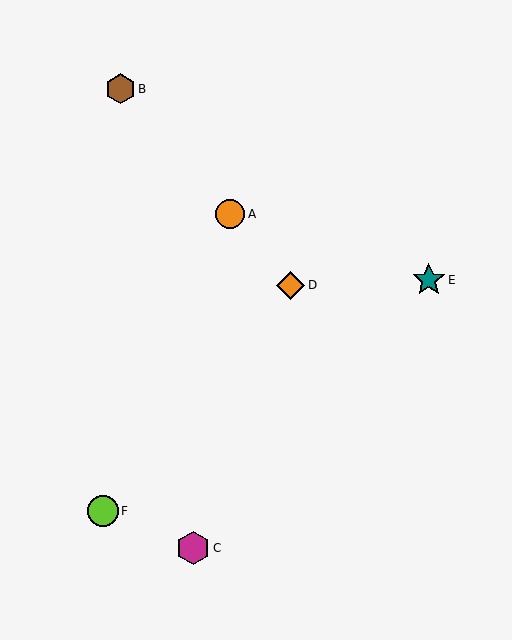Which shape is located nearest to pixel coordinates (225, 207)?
The orange circle (labeled A) at (230, 214) is nearest to that location.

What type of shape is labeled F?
Shape F is a lime circle.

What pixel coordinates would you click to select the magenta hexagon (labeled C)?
Click at (193, 548) to select the magenta hexagon C.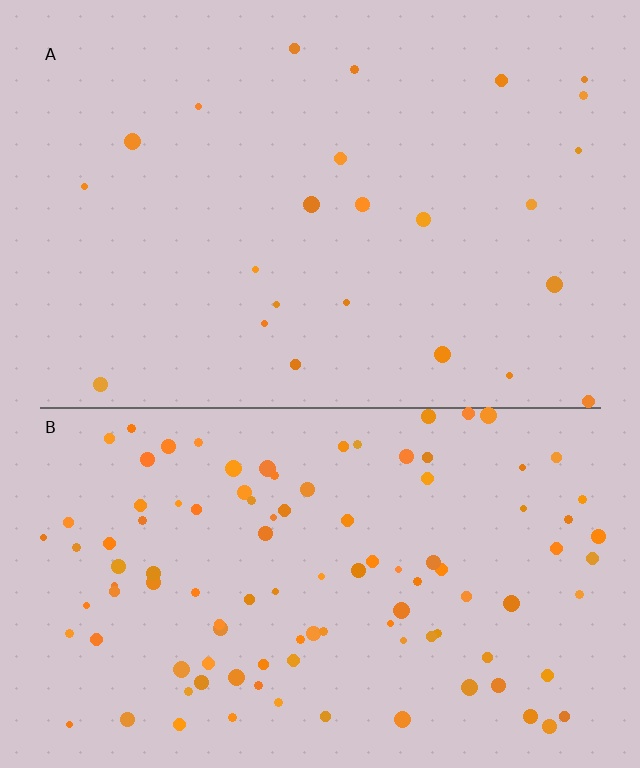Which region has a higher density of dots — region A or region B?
B (the bottom).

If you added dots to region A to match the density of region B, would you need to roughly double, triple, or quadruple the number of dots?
Approximately quadruple.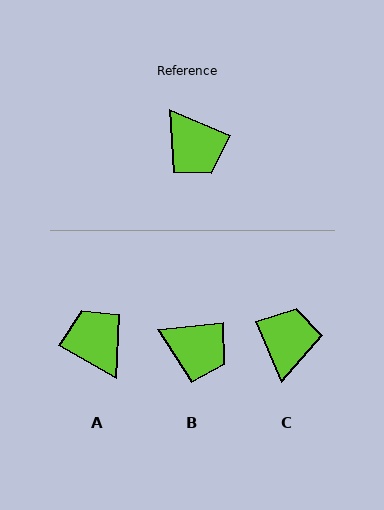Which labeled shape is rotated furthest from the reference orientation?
A, about 174 degrees away.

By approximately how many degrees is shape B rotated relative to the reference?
Approximately 29 degrees counter-clockwise.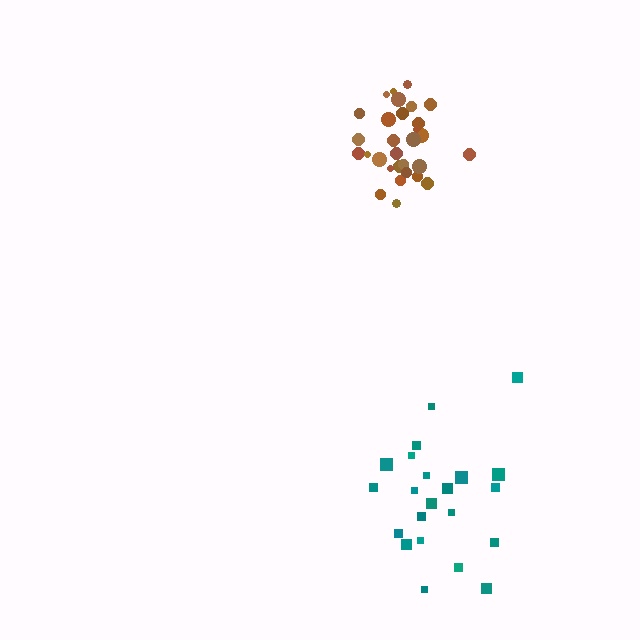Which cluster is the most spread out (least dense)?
Teal.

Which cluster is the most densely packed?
Brown.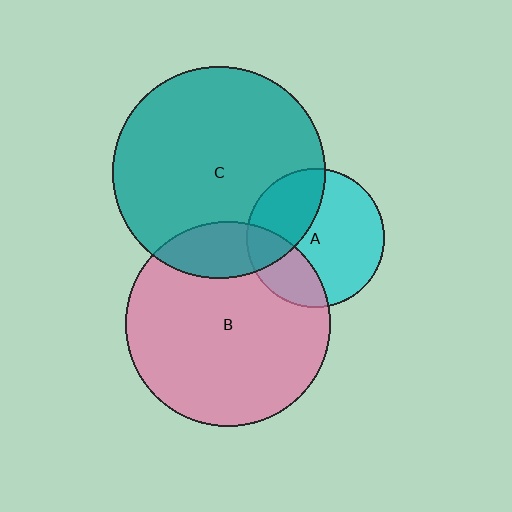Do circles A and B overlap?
Yes.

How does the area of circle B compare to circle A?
Approximately 2.2 times.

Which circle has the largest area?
Circle C (teal).